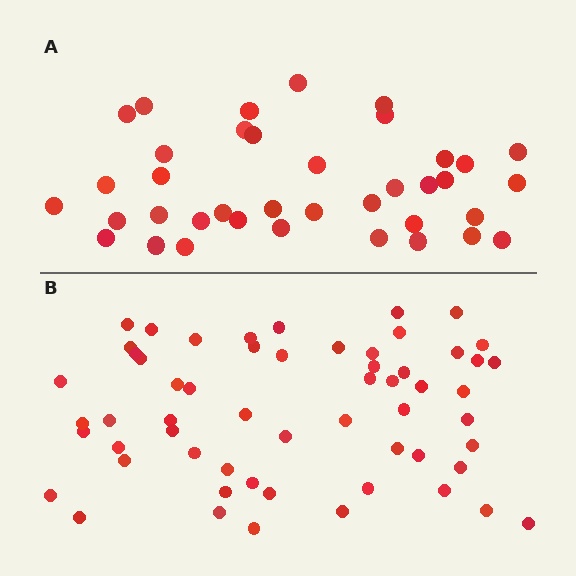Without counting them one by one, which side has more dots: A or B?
Region B (the bottom region) has more dots.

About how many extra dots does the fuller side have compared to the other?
Region B has approximately 20 more dots than region A.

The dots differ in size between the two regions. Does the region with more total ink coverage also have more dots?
No. Region A has more total ink coverage because its dots are larger, but region B actually contains more individual dots. Total area can be misleading — the number of items is what matters here.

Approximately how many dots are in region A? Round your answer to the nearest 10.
About 40 dots. (The exact count is 38, which rounds to 40.)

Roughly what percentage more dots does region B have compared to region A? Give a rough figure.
About 55% more.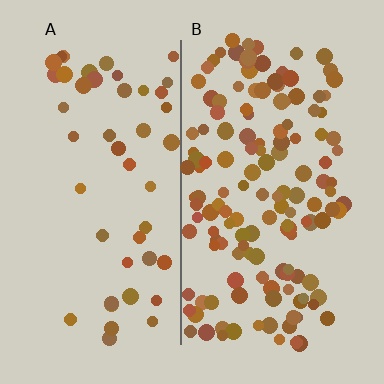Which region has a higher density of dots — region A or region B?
B (the right).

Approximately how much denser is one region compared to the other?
Approximately 3.0× — region B over region A.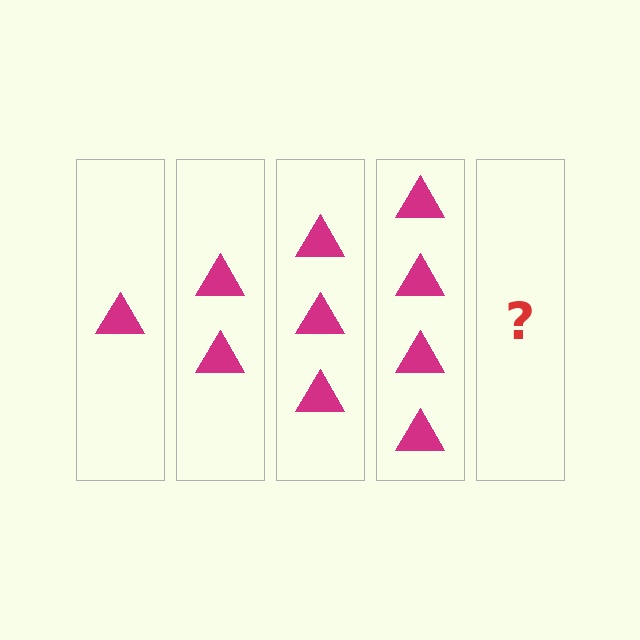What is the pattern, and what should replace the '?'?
The pattern is that each step adds one more triangle. The '?' should be 5 triangles.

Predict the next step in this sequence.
The next step is 5 triangles.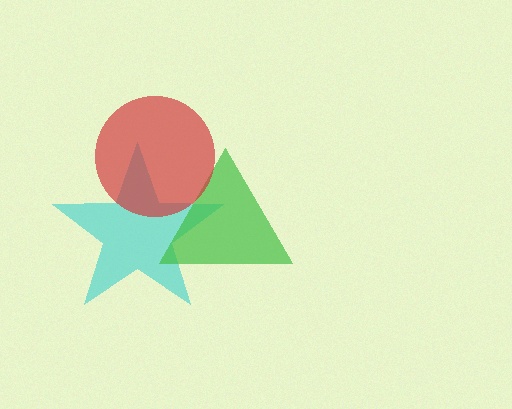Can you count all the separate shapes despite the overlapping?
Yes, there are 3 separate shapes.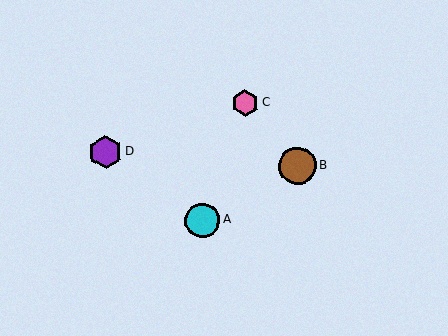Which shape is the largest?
The brown circle (labeled B) is the largest.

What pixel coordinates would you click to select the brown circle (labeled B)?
Click at (297, 166) to select the brown circle B.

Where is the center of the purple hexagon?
The center of the purple hexagon is at (105, 152).